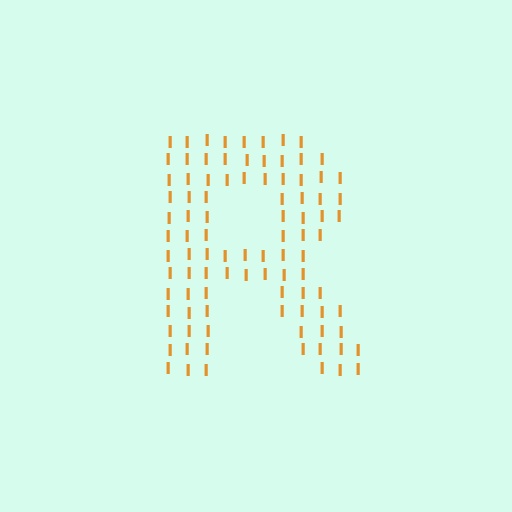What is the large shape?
The large shape is the letter R.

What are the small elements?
The small elements are letter I's.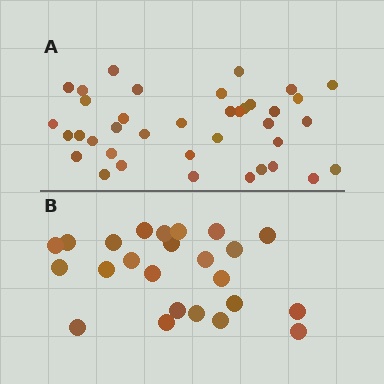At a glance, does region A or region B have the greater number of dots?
Region A (the top region) has more dots.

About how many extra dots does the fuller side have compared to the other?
Region A has approximately 15 more dots than region B.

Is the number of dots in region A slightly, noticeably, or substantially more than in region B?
Region A has substantially more. The ratio is roughly 1.6 to 1.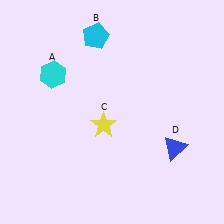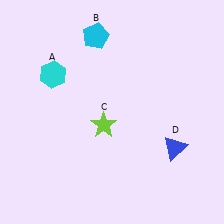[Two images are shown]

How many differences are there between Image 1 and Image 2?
There is 1 difference between the two images.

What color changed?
The star (C) changed from yellow in Image 1 to lime in Image 2.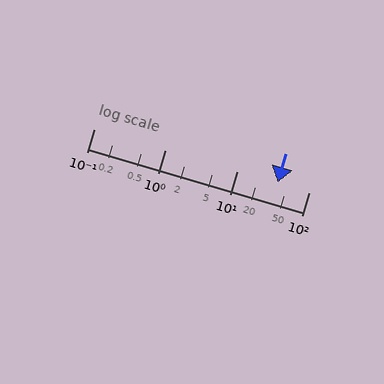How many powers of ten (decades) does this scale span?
The scale spans 3 decades, from 0.1 to 100.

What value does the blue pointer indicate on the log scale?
The pointer indicates approximately 37.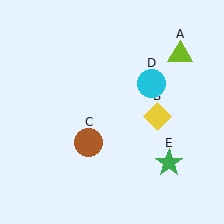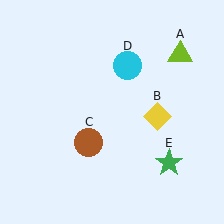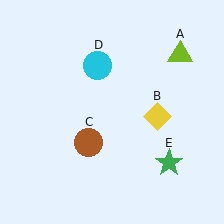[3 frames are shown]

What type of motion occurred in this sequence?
The cyan circle (object D) rotated counterclockwise around the center of the scene.